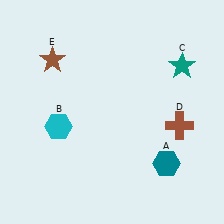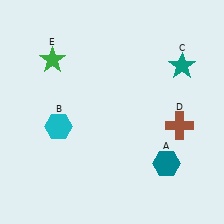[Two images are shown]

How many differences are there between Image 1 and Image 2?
There is 1 difference between the two images.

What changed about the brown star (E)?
In Image 1, E is brown. In Image 2, it changed to green.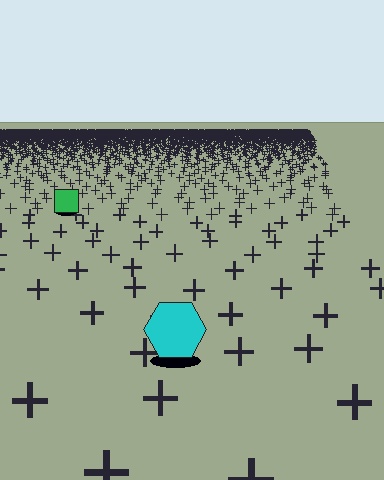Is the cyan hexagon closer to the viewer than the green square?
Yes. The cyan hexagon is closer — you can tell from the texture gradient: the ground texture is coarser near it.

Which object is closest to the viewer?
The cyan hexagon is closest. The texture marks near it are larger and more spread out.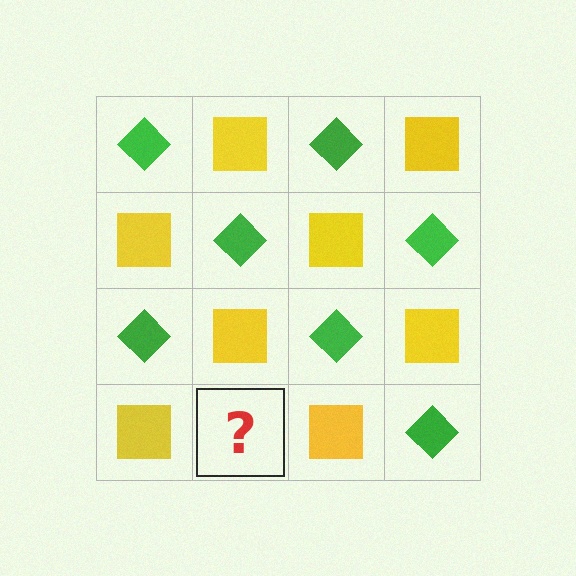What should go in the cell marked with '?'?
The missing cell should contain a green diamond.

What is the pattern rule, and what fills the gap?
The rule is that it alternates green diamond and yellow square in a checkerboard pattern. The gap should be filled with a green diamond.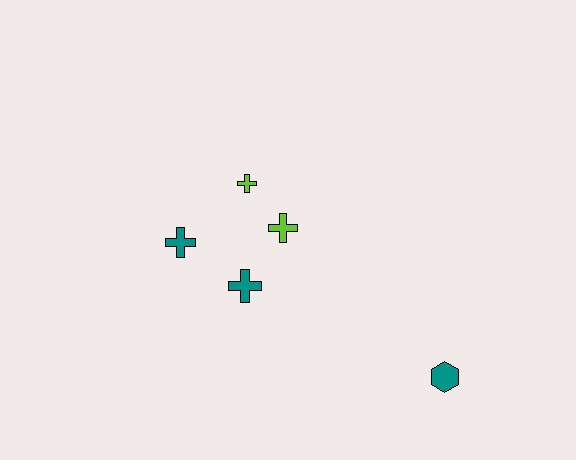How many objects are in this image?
There are 5 objects.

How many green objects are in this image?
There are no green objects.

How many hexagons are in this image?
There is 1 hexagon.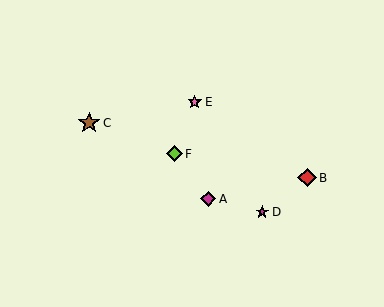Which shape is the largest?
The brown star (labeled C) is the largest.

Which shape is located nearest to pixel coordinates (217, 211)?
The magenta diamond (labeled A) at (208, 199) is nearest to that location.